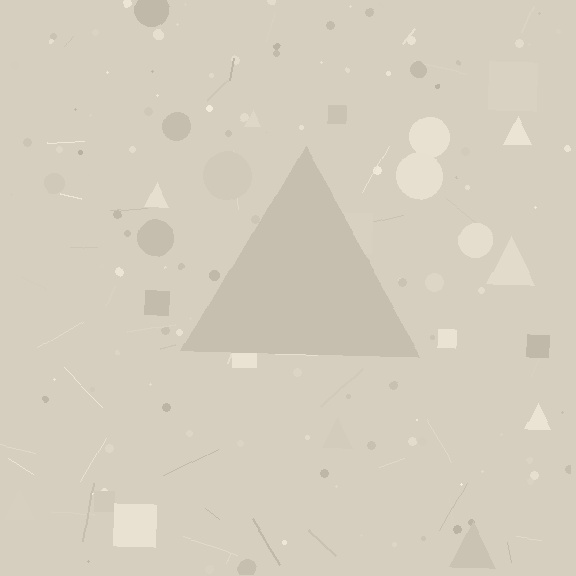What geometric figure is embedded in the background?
A triangle is embedded in the background.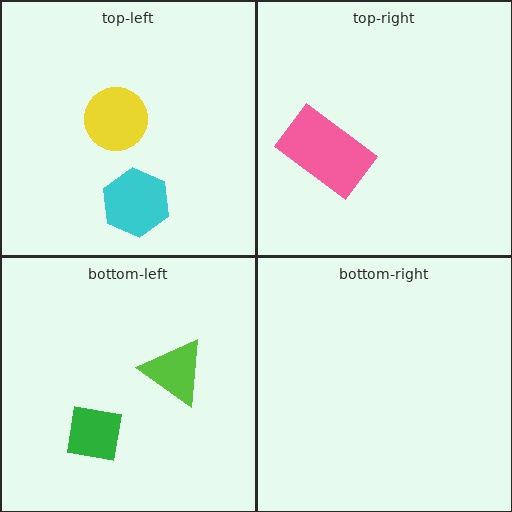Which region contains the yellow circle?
The top-left region.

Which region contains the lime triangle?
The bottom-left region.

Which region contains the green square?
The bottom-left region.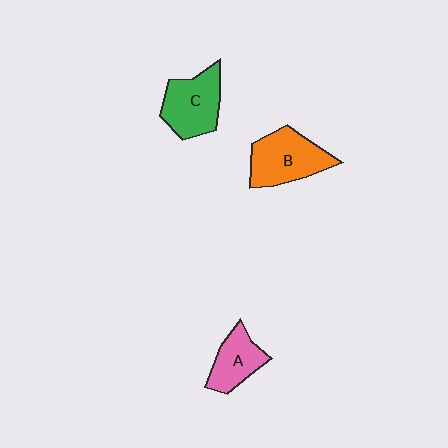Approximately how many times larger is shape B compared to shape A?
Approximately 1.4 times.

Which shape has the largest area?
Shape B (orange).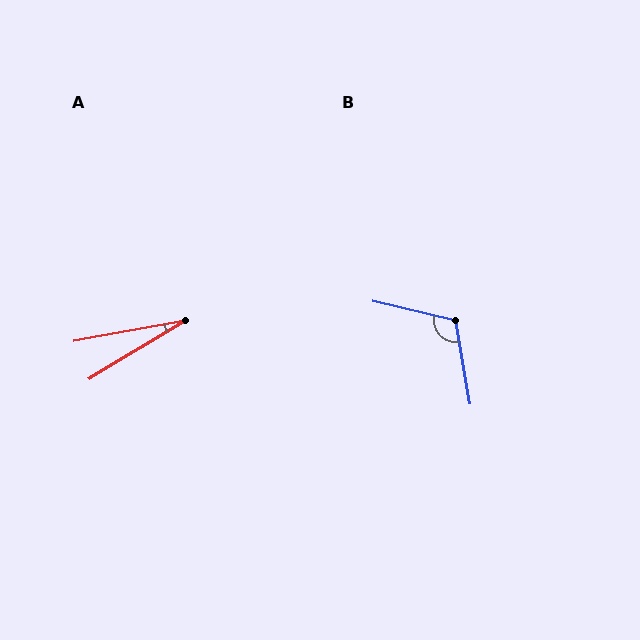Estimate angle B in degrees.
Approximately 114 degrees.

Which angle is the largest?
B, at approximately 114 degrees.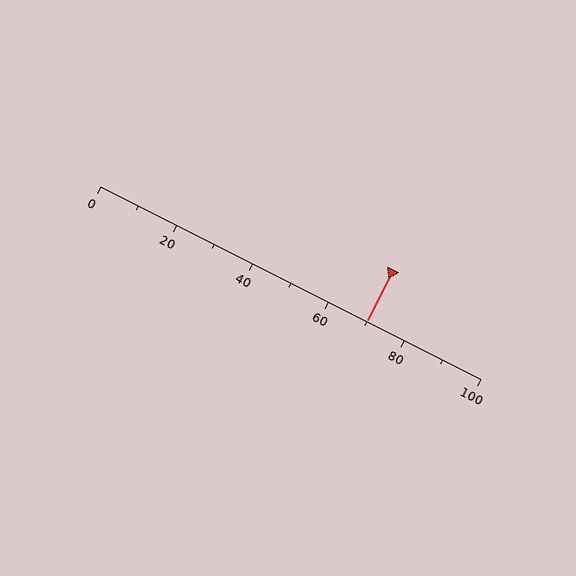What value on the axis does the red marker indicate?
The marker indicates approximately 70.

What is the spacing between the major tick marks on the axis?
The major ticks are spaced 20 apart.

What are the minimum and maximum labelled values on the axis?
The axis runs from 0 to 100.